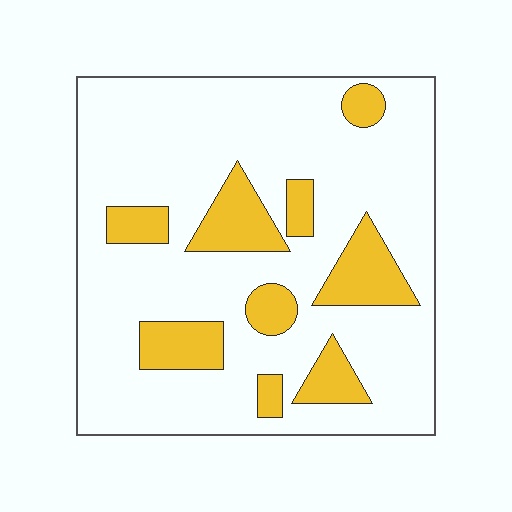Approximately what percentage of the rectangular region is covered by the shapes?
Approximately 20%.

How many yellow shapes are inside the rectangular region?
9.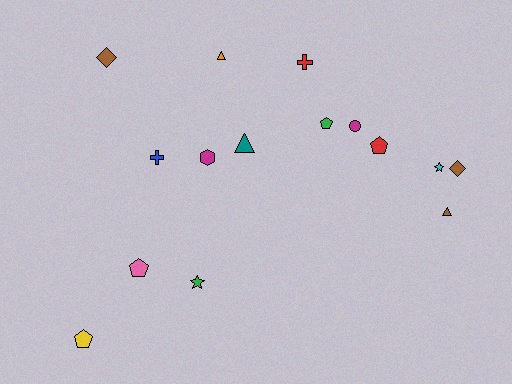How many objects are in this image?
There are 15 objects.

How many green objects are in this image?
There are 2 green objects.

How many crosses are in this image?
There are 2 crosses.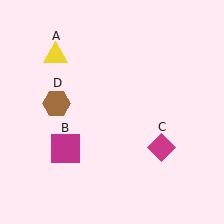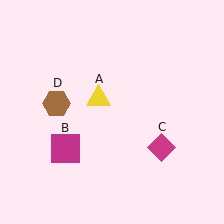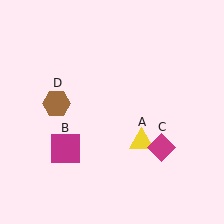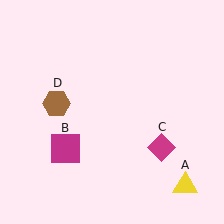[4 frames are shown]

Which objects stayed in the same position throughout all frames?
Magenta square (object B) and magenta diamond (object C) and brown hexagon (object D) remained stationary.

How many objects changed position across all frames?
1 object changed position: yellow triangle (object A).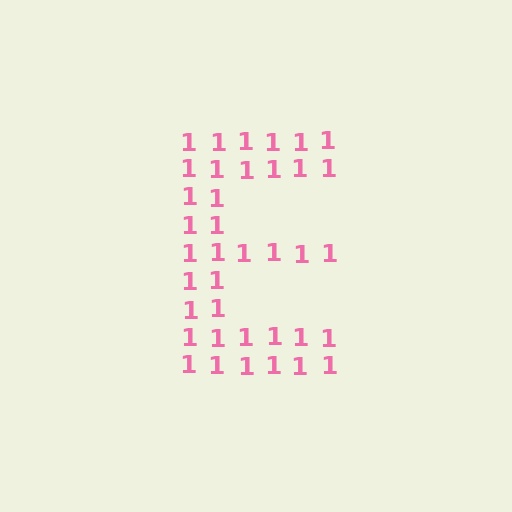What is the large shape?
The large shape is the letter E.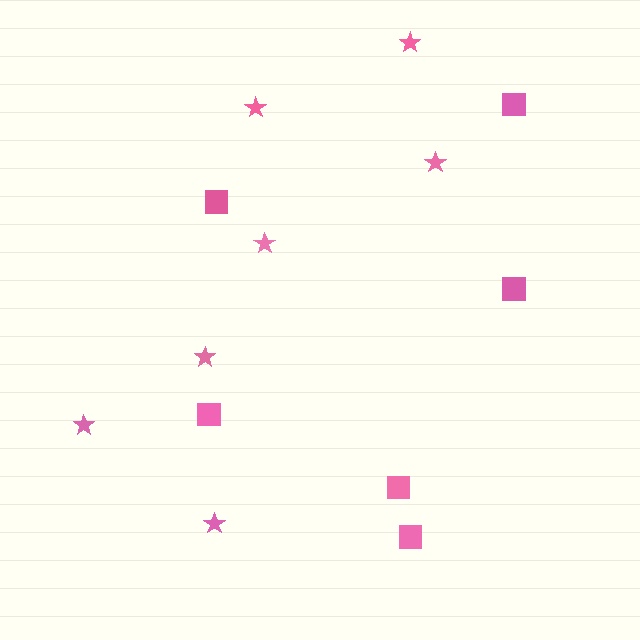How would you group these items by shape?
There are 2 groups: one group of squares (6) and one group of stars (7).